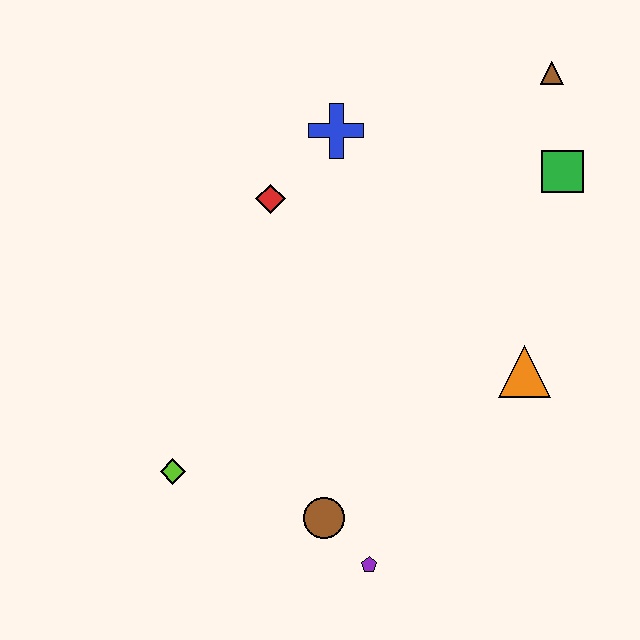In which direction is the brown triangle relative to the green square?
The brown triangle is above the green square.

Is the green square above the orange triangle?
Yes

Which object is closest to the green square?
The brown triangle is closest to the green square.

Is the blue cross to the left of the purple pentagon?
Yes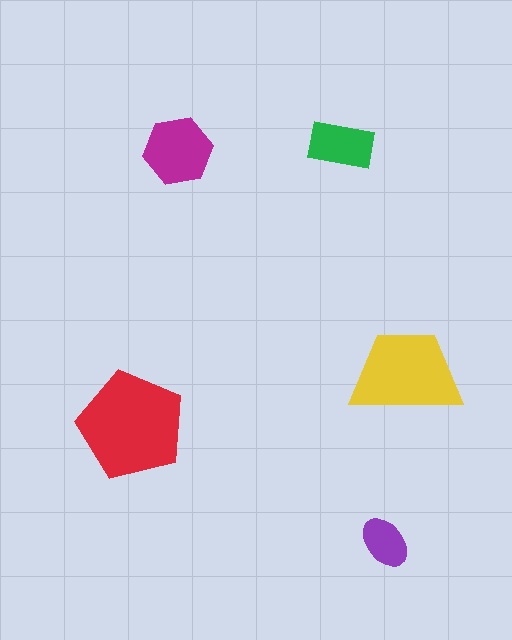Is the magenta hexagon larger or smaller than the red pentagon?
Smaller.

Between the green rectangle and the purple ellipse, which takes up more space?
The green rectangle.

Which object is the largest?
The red pentagon.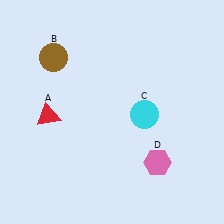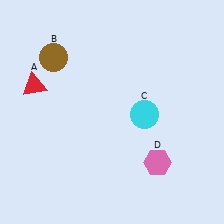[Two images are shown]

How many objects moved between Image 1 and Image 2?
1 object moved between the two images.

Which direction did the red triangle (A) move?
The red triangle (A) moved up.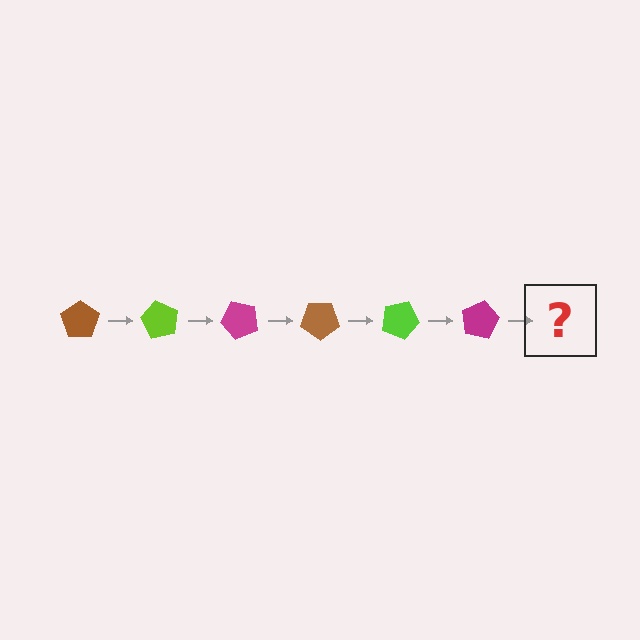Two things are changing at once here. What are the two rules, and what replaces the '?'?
The two rules are that it rotates 60 degrees each step and the color cycles through brown, lime, and magenta. The '?' should be a brown pentagon, rotated 360 degrees from the start.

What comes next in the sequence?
The next element should be a brown pentagon, rotated 360 degrees from the start.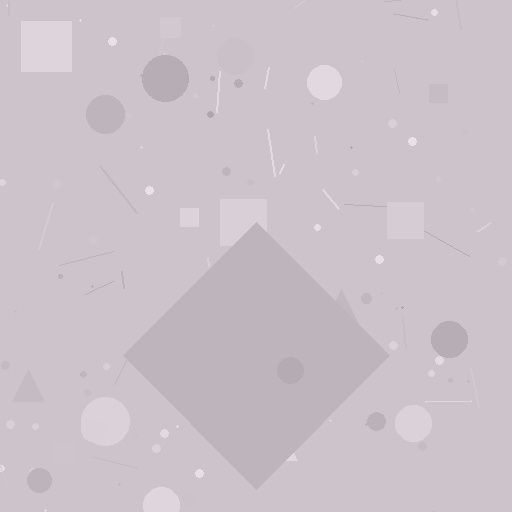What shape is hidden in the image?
A diamond is hidden in the image.